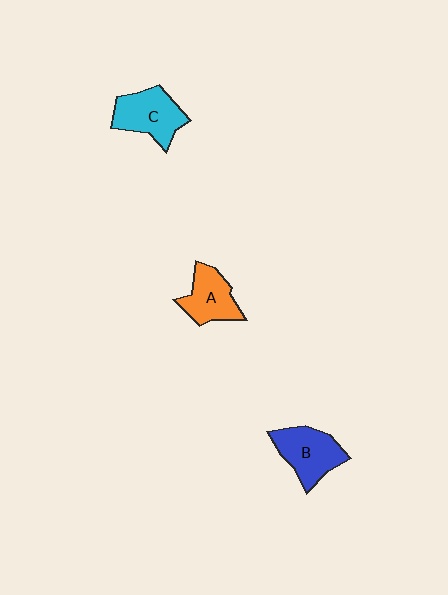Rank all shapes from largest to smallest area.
From largest to smallest: B (blue), C (cyan), A (orange).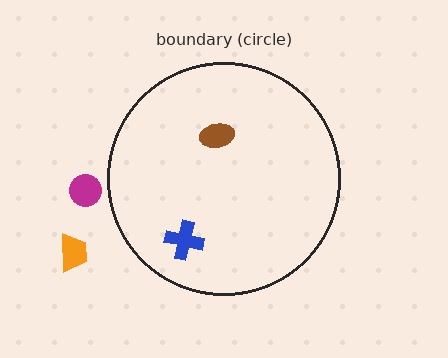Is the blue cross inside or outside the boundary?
Inside.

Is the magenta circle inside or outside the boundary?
Outside.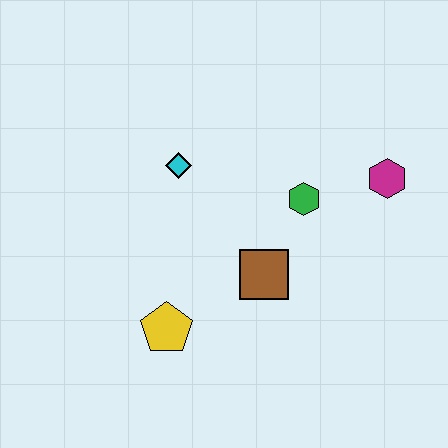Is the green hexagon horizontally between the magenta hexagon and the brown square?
Yes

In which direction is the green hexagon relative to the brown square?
The green hexagon is above the brown square.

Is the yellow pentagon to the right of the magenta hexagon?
No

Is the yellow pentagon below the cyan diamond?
Yes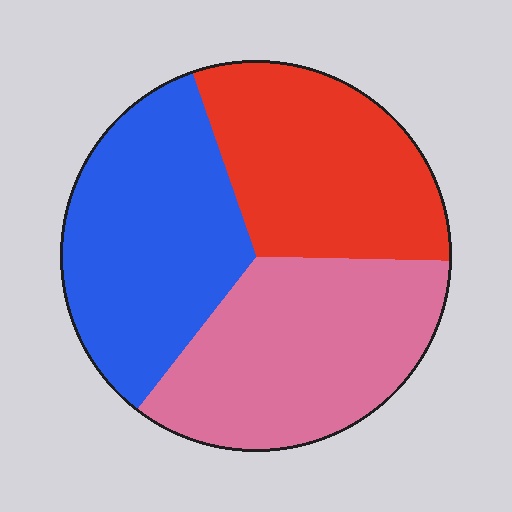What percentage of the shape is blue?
Blue covers about 35% of the shape.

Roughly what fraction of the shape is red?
Red takes up about one third (1/3) of the shape.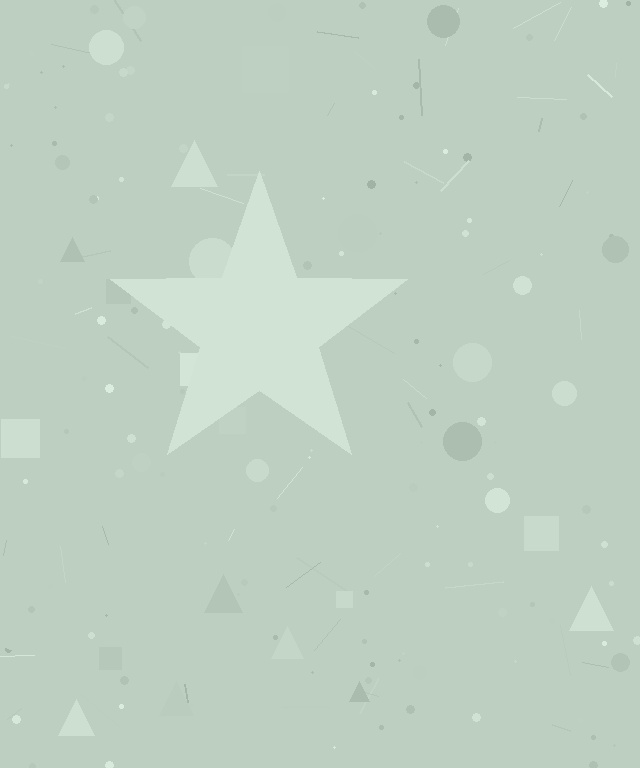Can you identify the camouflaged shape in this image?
The camouflaged shape is a star.